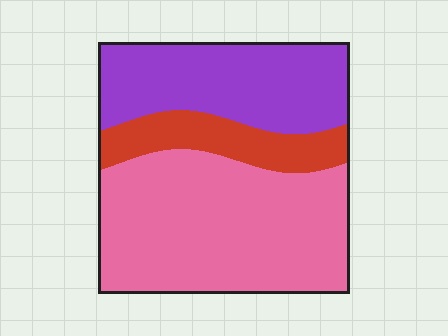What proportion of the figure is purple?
Purple covers about 30% of the figure.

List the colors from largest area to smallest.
From largest to smallest: pink, purple, red.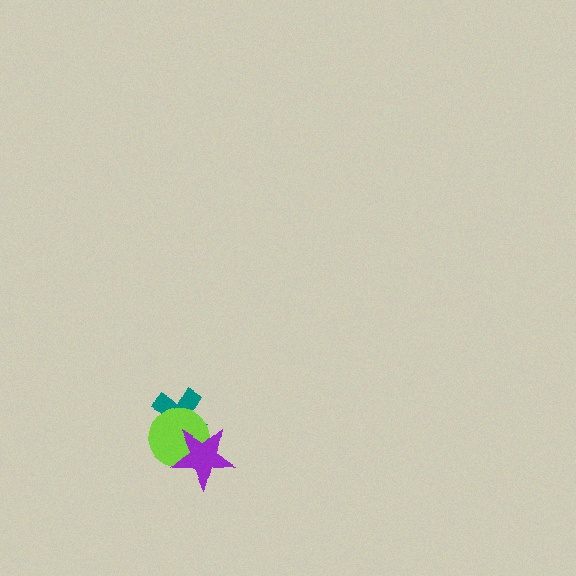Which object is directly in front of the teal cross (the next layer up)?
The lime circle is directly in front of the teal cross.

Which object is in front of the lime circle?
The purple star is in front of the lime circle.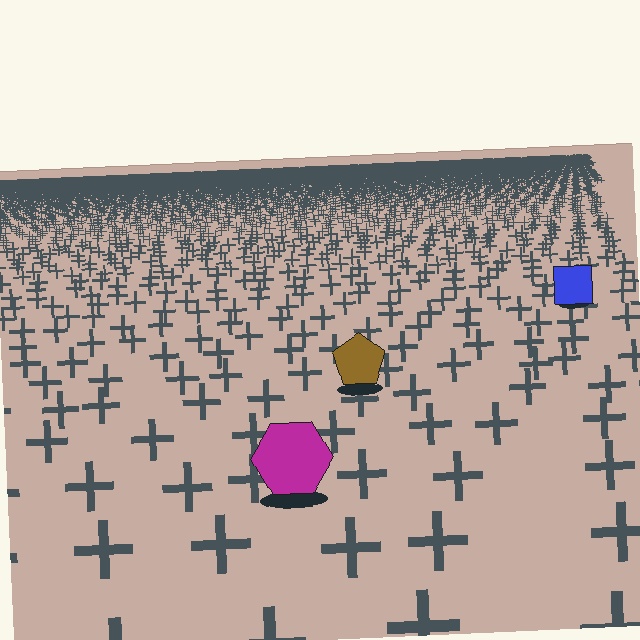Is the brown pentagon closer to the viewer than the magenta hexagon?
No. The magenta hexagon is closer — you can tell from the texture gradient: the ground texture is coarser near it.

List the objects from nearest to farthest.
From nearest to farthest: the magenta hexagon, the brown pentagon, the blue square.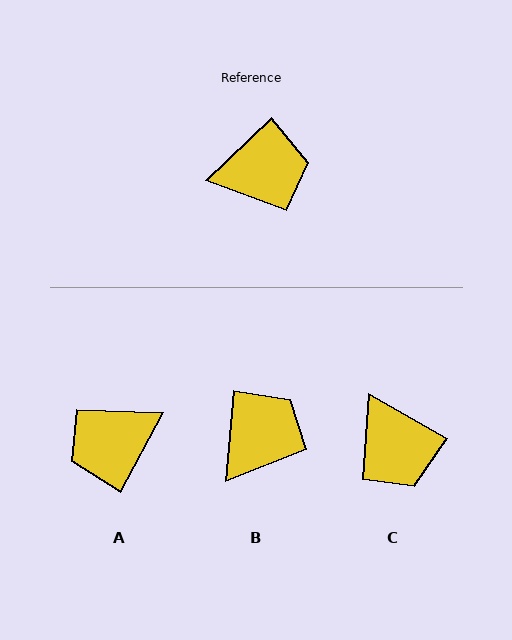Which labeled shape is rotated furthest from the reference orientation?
A, about 162 degrees away.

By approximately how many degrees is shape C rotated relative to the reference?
Approximately 74 degrees clockwise.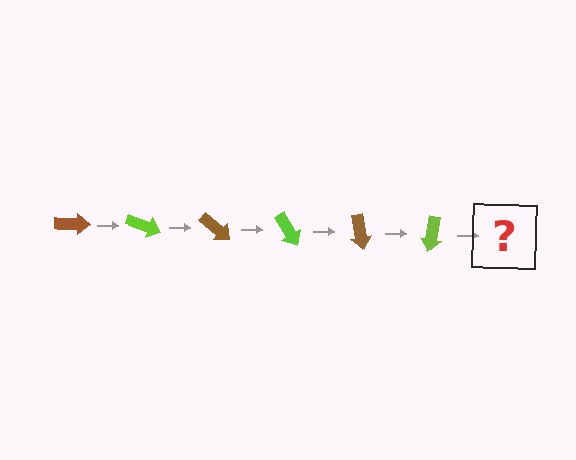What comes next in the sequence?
The next element should be a brown arrow, rotated 120 degrees from the start.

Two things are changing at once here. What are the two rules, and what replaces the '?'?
The two rules are that it rotates 20 degrees each step and the color cycles through brown and lime. The '?' should be a brown arrow, rotated 120 degrees from the start.